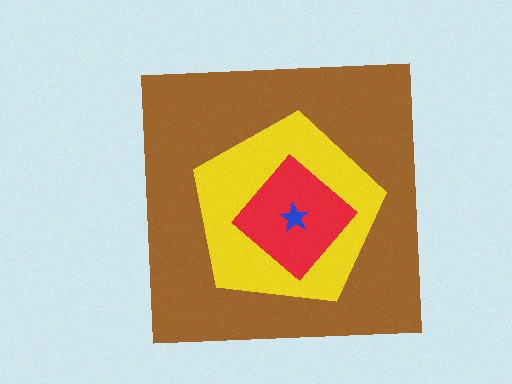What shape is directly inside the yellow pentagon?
The red diamond.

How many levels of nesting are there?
4.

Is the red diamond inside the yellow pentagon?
Yes.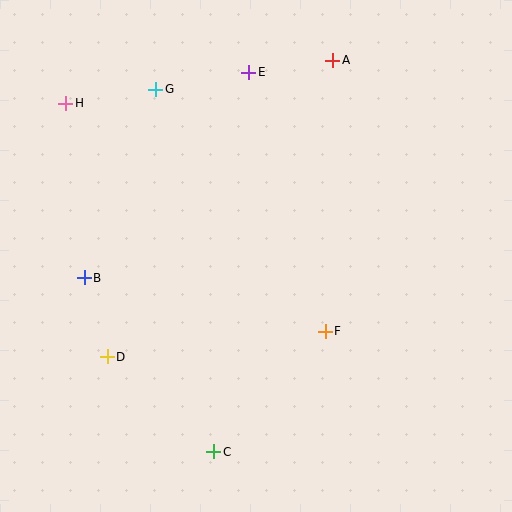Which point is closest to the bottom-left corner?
Point D is closest to the bottom-left corner.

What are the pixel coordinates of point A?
Point A is at (333, 60).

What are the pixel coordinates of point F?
Point F is at (325, 331).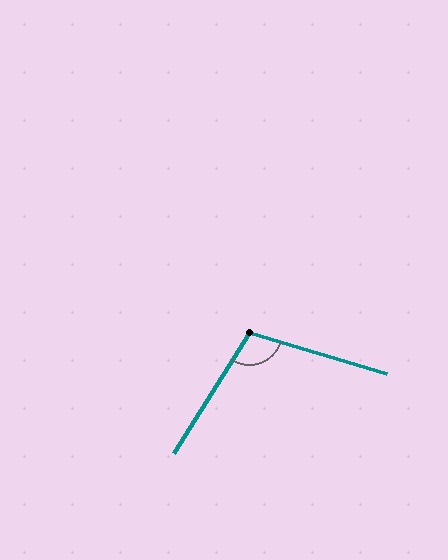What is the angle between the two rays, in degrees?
Approximately 105 degrees.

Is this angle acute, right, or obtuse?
It is obtuse.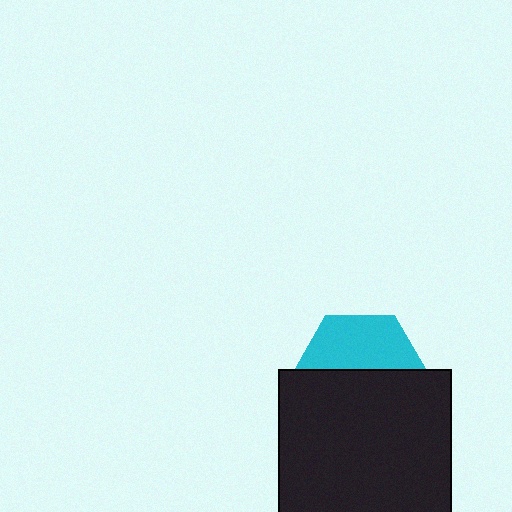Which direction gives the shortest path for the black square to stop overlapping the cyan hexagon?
Moving down gives the shortest separation.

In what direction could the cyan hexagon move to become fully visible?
The cyan hexagon could move up. That would shift it out from behind the black square entirely.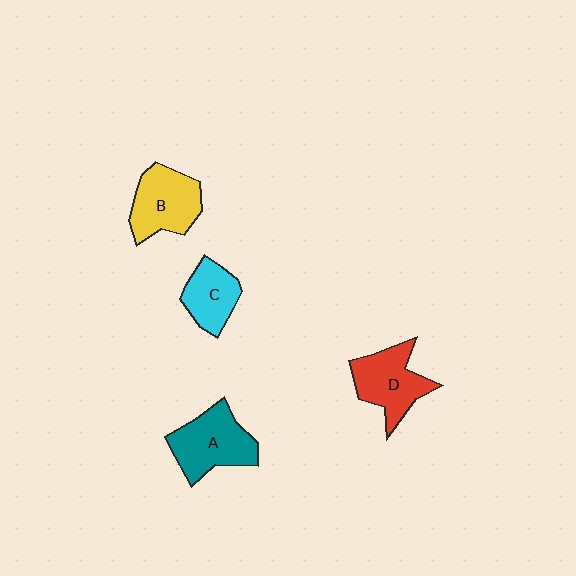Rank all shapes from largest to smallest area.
From largest to smallest: A (teal), B (yellow), D (red), C (cyan).